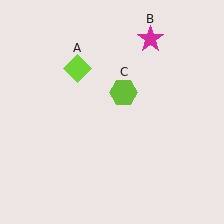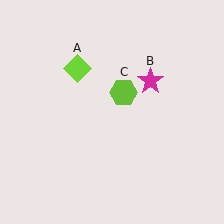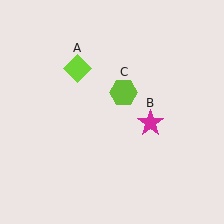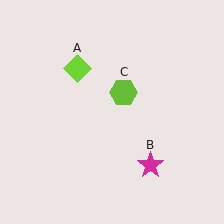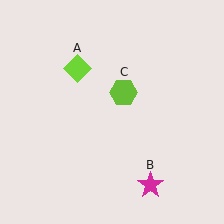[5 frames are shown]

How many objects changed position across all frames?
1 object changed position: magenta star (object B).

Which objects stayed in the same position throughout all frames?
Lime diamond (object A) and lime hexagon (object C) remained stationary.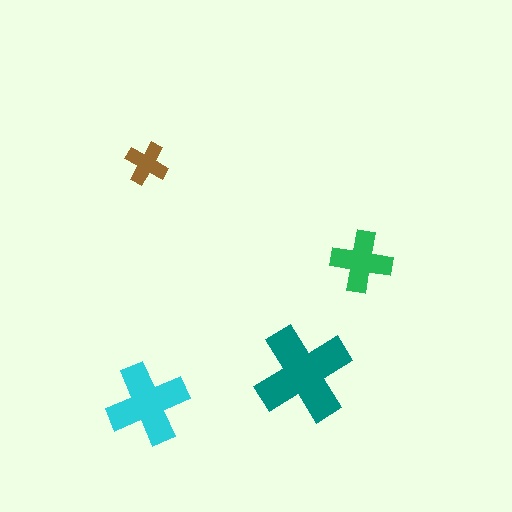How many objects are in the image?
There are 4 objects in the image.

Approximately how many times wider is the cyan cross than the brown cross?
About 2 times wider.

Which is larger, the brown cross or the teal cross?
The teal one.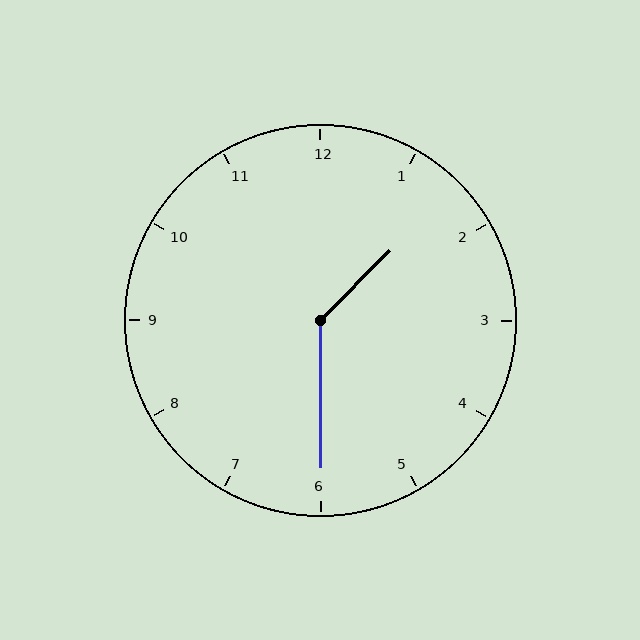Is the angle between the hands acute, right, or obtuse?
It is obtuse.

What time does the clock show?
1:30.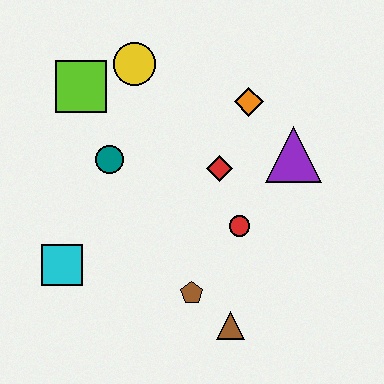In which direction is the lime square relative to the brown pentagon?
The lime square is above the brown pentagon.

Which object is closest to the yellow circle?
The lime square is closest to the yellow circle.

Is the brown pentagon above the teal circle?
No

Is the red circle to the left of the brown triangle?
No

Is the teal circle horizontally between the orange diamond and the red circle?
No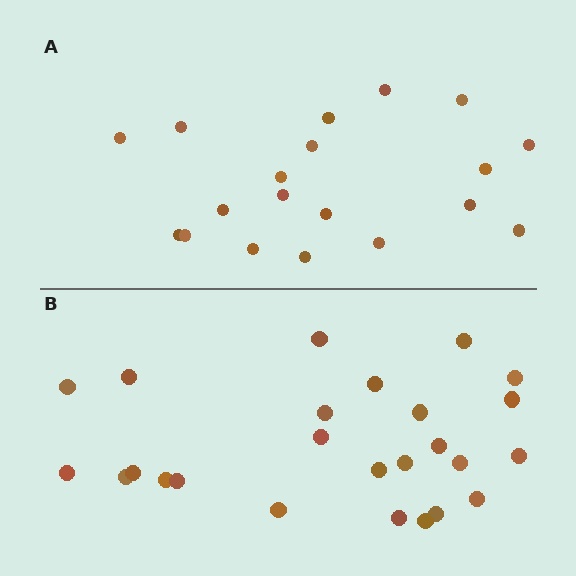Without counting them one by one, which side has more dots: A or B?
Region B (the bottom region) has more dots.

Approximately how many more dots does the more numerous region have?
Region B has about 6 more dots than region A.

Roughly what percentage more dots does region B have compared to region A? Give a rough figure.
About 30% more.